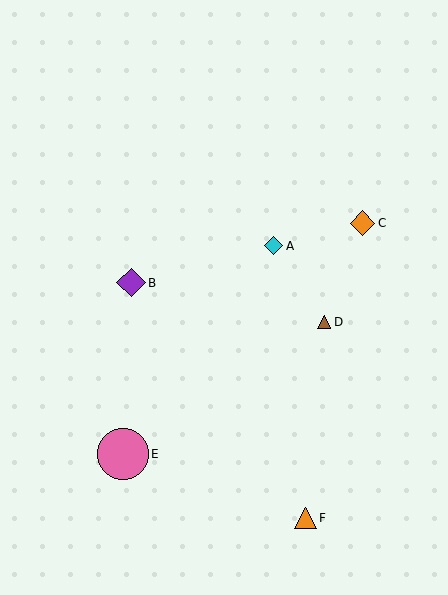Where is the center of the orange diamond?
The center of the orange diamond is at (362, 223).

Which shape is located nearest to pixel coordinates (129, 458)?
The pink circle (labeled E) at (123, 454) is nearest to that location.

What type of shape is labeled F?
Shape F is an orange triangle.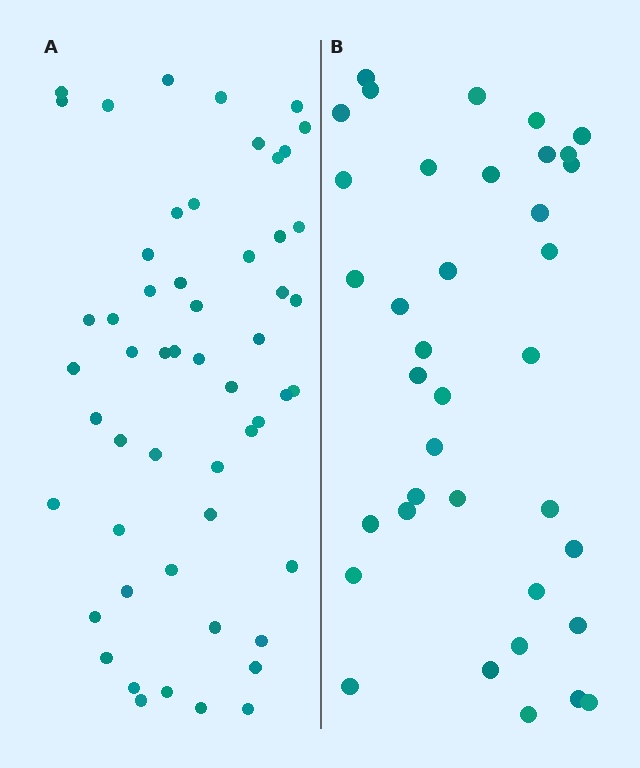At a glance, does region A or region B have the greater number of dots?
Region A (the left region) has more dots.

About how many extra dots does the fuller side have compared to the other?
Region A has approximately 15 more dots than region B.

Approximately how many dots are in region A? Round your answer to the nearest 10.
About 50 dots. (The exact count is 54, which rounds to 50.)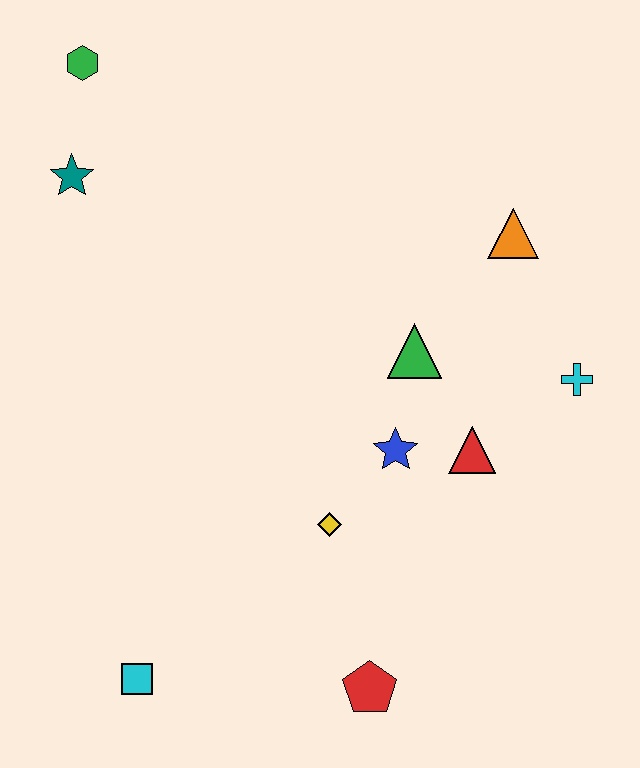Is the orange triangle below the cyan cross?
No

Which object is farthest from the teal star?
The red pentagon is farthest from the teal star.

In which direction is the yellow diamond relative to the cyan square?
The yellow diamond is to the right of the cyan square.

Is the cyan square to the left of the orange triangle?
Yes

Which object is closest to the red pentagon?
The yellow diamond is closest to the red pentagon.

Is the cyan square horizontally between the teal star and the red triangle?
Yes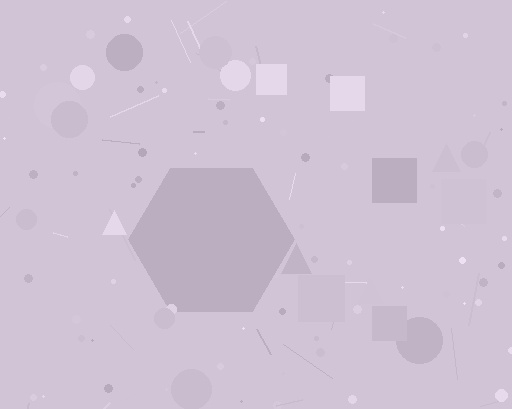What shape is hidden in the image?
A hexagon is hidden in the image.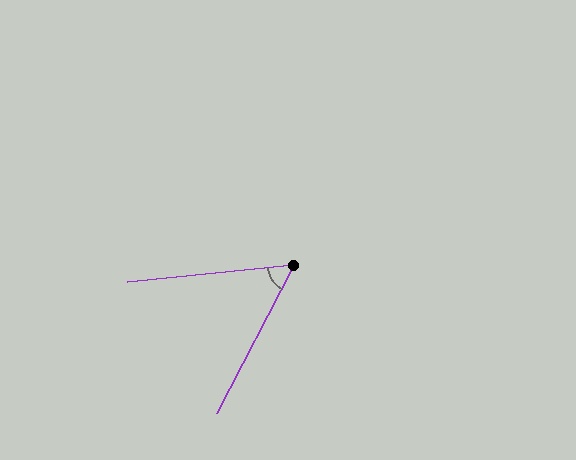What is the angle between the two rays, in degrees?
Approximately 56 degrees.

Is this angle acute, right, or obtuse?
It is acute.